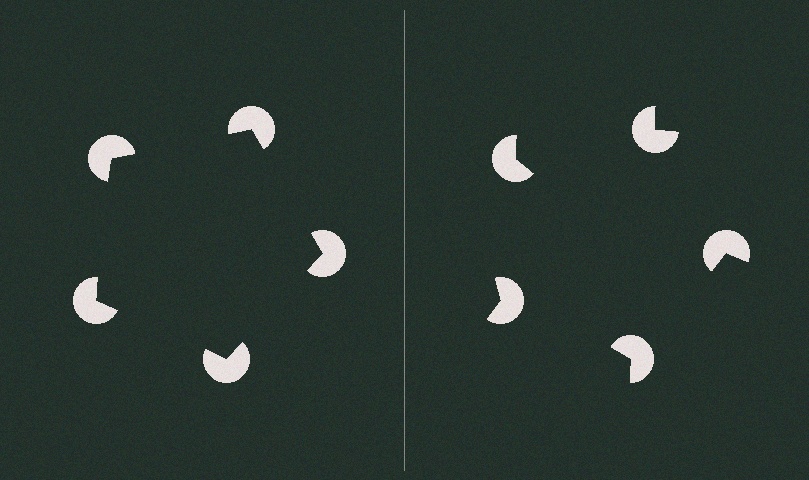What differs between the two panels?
The pac-man discs are positioned identically on both sides; only the wedge orientations differ. On the left they align to a pentagon; on the right they are misaligned.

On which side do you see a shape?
An illusory pentagon appears on the left side. On the right side the wedge cuts are rotated, so no coherent shape forms.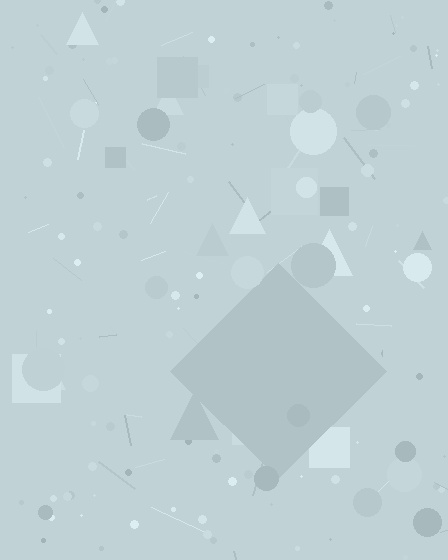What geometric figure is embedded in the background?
A diamond is embedded in the background.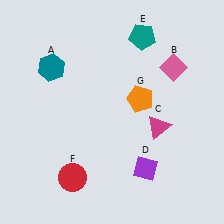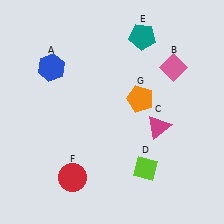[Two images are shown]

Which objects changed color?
A changed from teal to blue. D changed from purple to lime.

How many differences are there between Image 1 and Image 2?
There are 2 differences between the two images.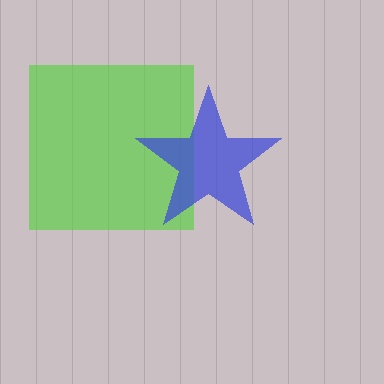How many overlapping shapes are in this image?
There are 2 overlapping shapes in the image.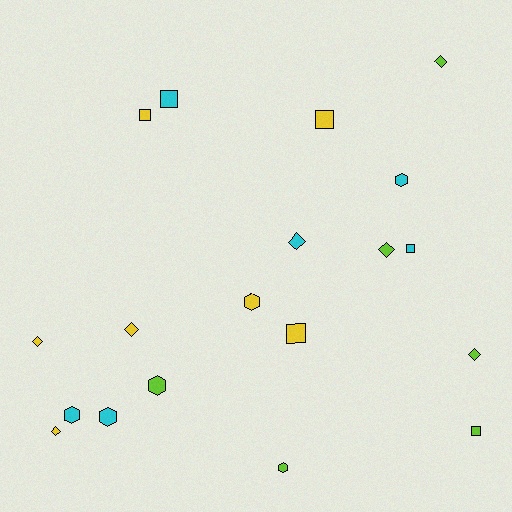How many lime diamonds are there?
There are 3 lime diamonds.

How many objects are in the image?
There are 19 objects.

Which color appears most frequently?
Yellow, with 7 objects.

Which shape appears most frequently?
Diamond, with 7 objects.